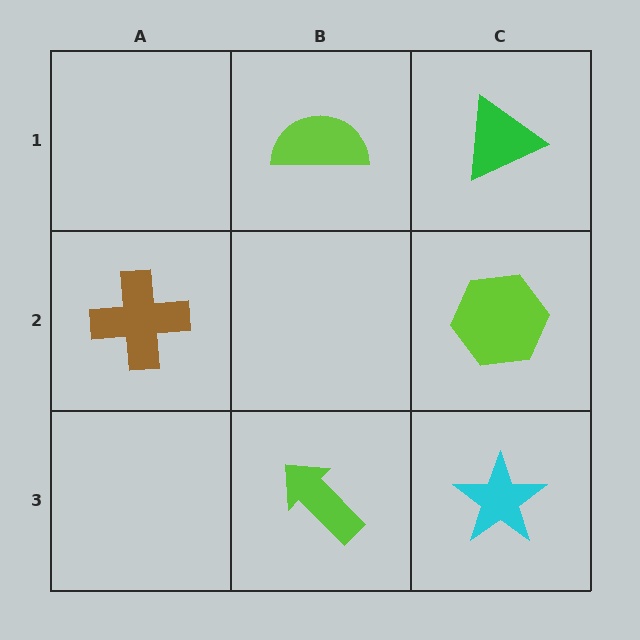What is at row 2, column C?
A lime hexagon.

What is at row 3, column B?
A lime arrow.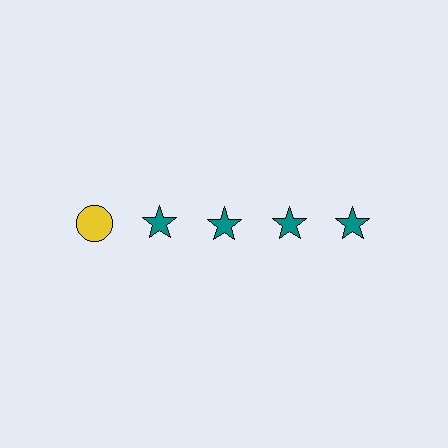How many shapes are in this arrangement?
There are 5 shapes arranged in a grid pattern.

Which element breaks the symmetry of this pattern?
The yellow circle in the top row, leftmost column breaks the symmetry. All other shapes are teal stars.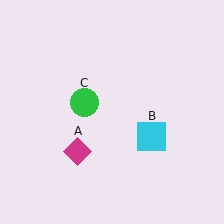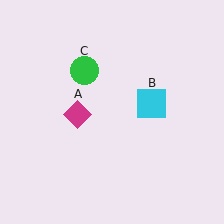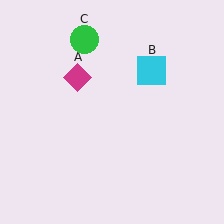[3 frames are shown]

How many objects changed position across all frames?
3 objects changed position: magenta diamond (object A), cyan square (object B), green circle (object C).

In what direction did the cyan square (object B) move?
The cyan square (object B) moved up.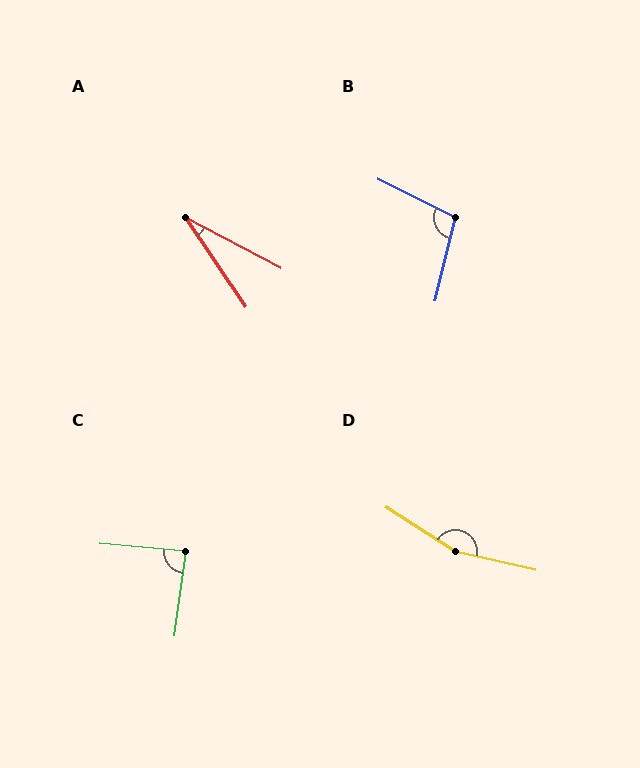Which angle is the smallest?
A, at approximately 28 degrees.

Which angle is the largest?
D, at approximately 160 degrees.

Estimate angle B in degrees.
Approximately 103 degrees.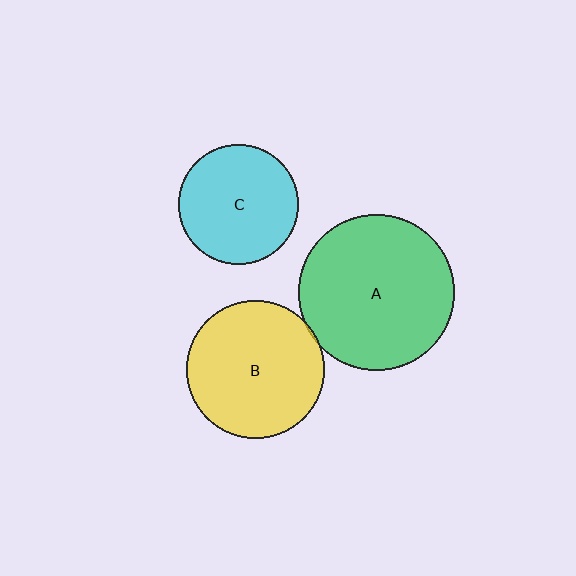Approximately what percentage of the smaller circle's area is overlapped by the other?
Approximately 5%.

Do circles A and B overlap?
Yes.